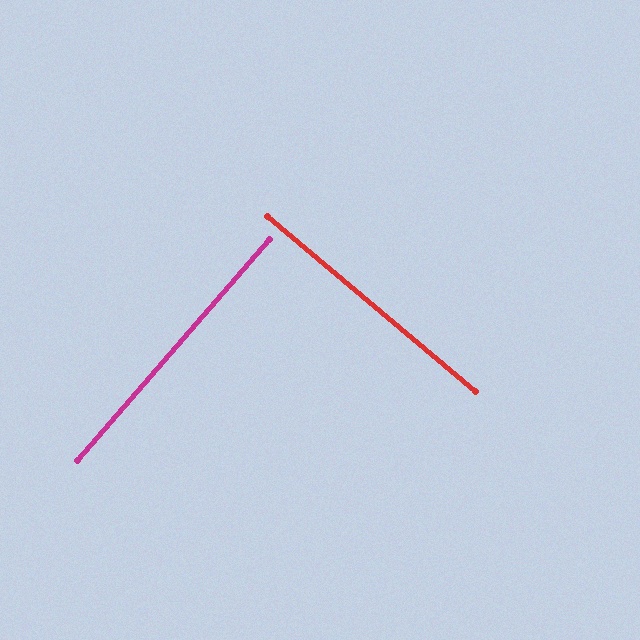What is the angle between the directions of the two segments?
Approximately 89 degrees.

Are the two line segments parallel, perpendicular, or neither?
Perpendicular — they meet at approximately 89°.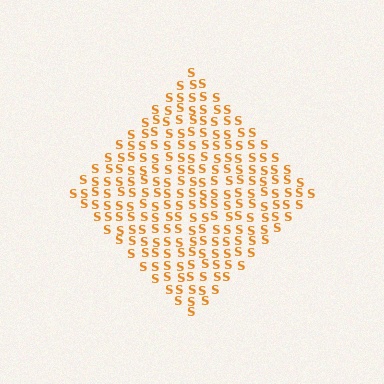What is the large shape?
The large shape is a diamond.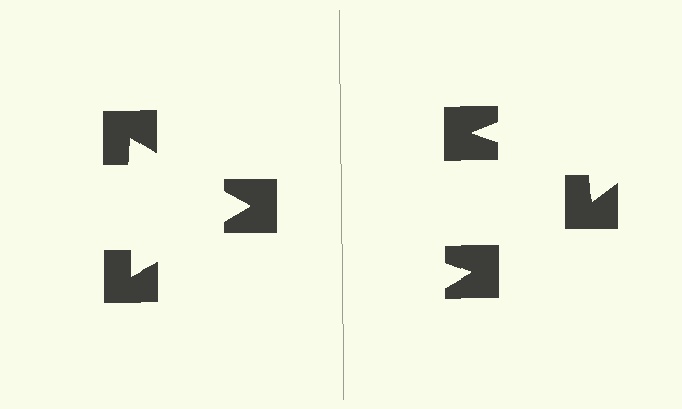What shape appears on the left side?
An illusory triangle.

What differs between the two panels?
The notched squares are positioned identically on both sides; only the wedge orientations differ. On the left they align to a triangle; on the right they are misaligned.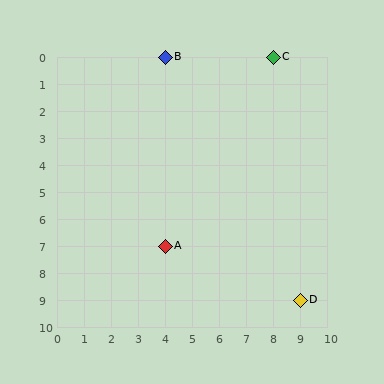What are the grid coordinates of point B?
Point B is at grid coordinates (4, 0).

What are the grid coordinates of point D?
Point D is at grid coordinates (9, 9).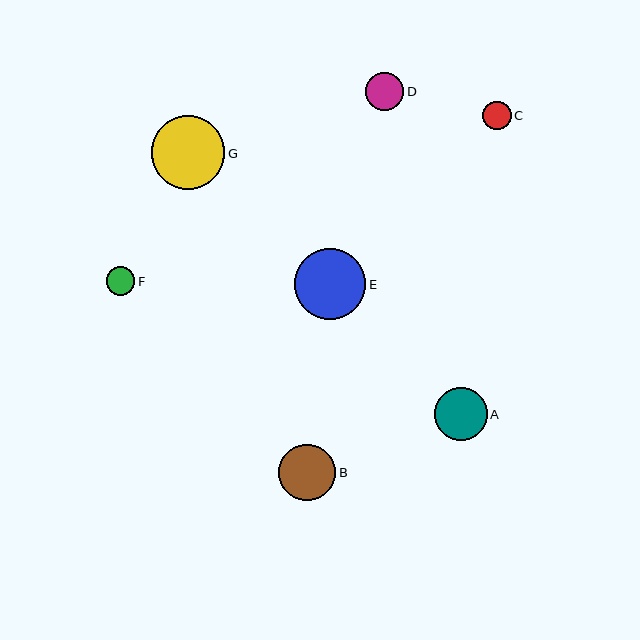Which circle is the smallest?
Circle F is the smallest with a size of approximately 28 pixels.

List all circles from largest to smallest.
From largest to smallest: G, E, B, A, D, C, F.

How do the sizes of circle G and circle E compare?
Circle G and circle E are approximately the same size.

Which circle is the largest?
Circle G is the largest with a size of approximately 73 pixels.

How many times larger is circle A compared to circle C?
Circle A is approximately 1.9 times the size of circle C.